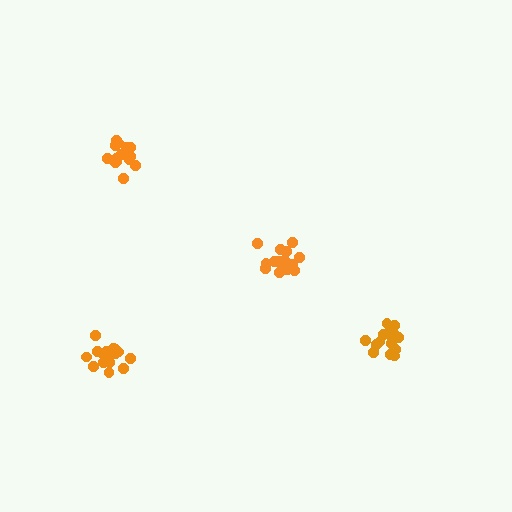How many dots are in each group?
Group 1: 16 dots, Group 2: 15 dots, Group 3: 15 dots, Group 4: 16 dots (62 total).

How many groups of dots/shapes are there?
There are 4 groups.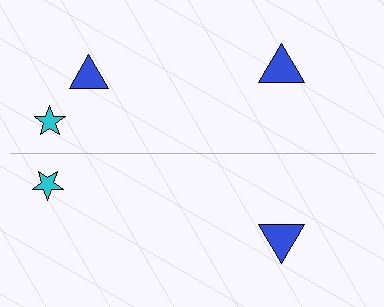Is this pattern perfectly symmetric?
No, the pattern is not perfectly symmetric. A blue triangle is missing from the bottom side.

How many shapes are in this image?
There are 5 shapes in this image.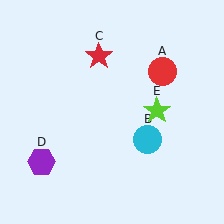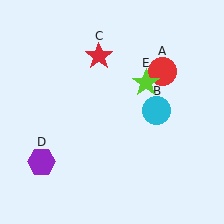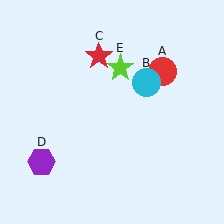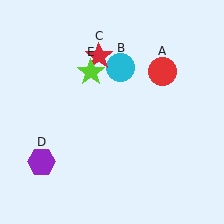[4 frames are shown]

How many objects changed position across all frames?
2 objects changed position: cyan circle (object B), lime star (object E).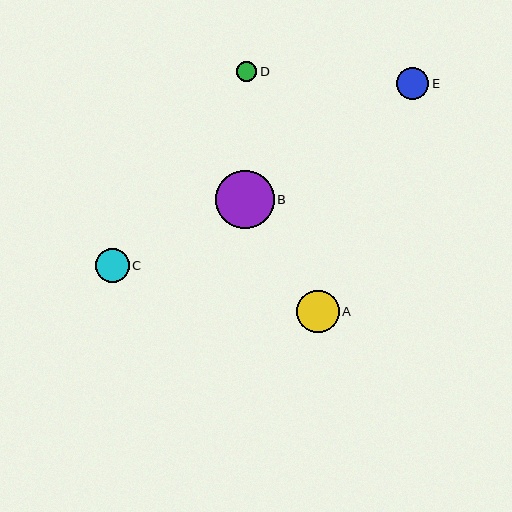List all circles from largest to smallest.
From largest to smallest: B, A, C, E, D.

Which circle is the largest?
Circle B is the largest with a size of approximately 59 pixels.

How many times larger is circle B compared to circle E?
Circle B is approximately 1.8 times the size of circle E.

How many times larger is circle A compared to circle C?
Circle A is approximately 1.2 times the size of circle C.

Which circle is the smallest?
Circle D is the smallest with a size of approximately 20 pixels.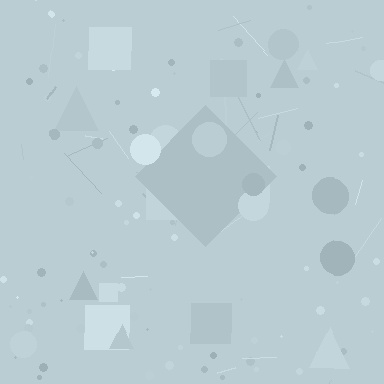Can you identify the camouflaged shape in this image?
The camouflaged shape is a diamond.